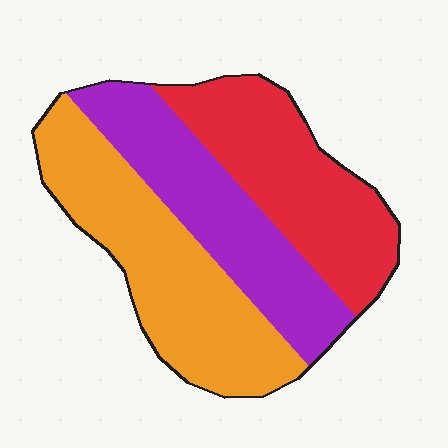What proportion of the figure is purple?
Purple covers about 30% of the figure.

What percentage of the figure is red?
Red takes up between a quarter and a half of the figure.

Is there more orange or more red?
Orange.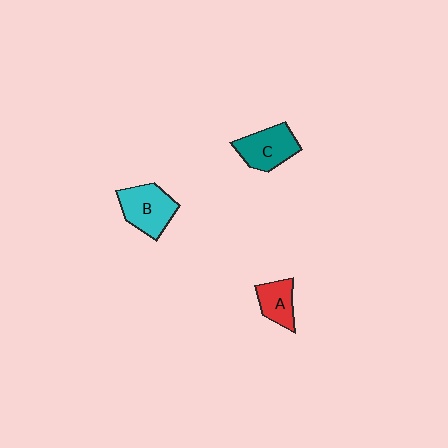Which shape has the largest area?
Shape B (cyan).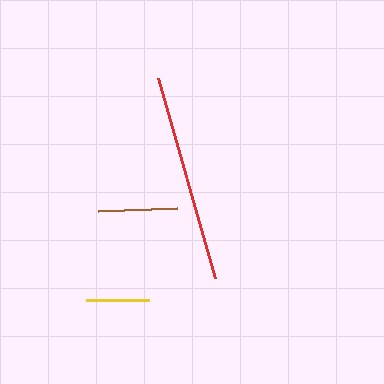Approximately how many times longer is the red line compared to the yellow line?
The red line is approximately 3.3 times the length of the yellow line.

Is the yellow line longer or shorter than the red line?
The red line is longer than the yellow line.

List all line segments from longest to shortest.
From longest to shortest: red, brown, yellow.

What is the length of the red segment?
The red segment is approximately 208 pixels long.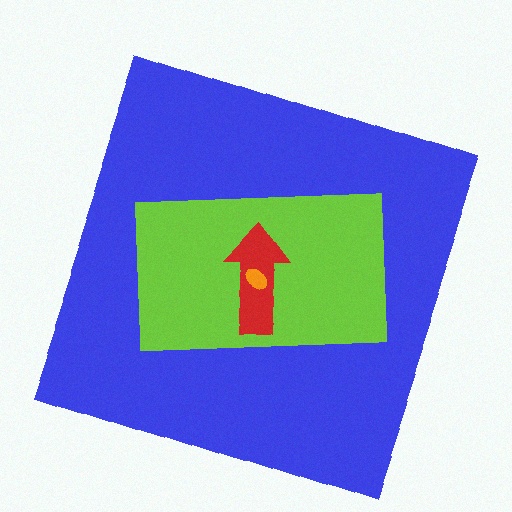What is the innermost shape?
The orange ellipse.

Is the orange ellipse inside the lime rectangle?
Yes.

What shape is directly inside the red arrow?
The orange ellipse.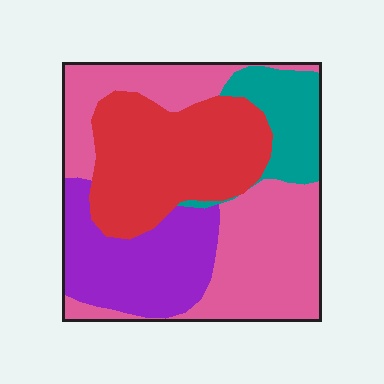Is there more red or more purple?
Red.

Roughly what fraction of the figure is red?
Red covers 29% of the figure.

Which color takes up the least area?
Teal, at roughly 10%.